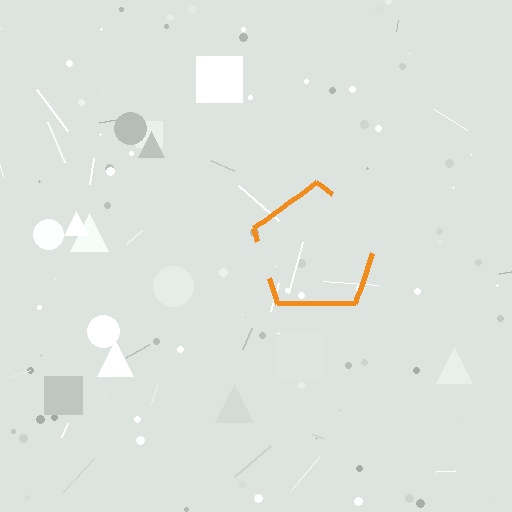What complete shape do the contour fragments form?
The contour fragments form a pentagon.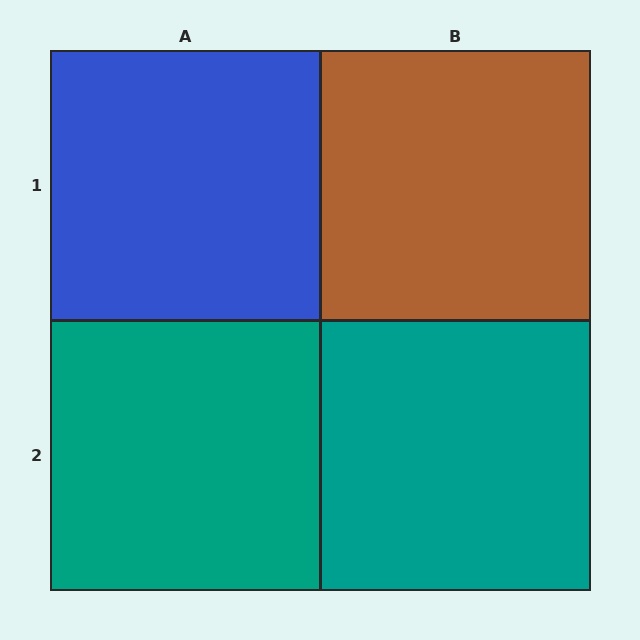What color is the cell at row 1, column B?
Brown.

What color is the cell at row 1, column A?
Blue.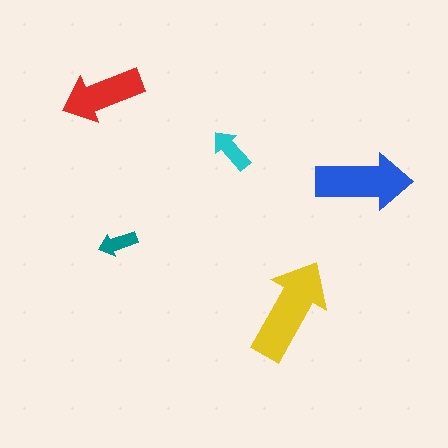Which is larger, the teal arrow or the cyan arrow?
The cyan one.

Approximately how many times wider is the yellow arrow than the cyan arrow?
About 2.5 times wider.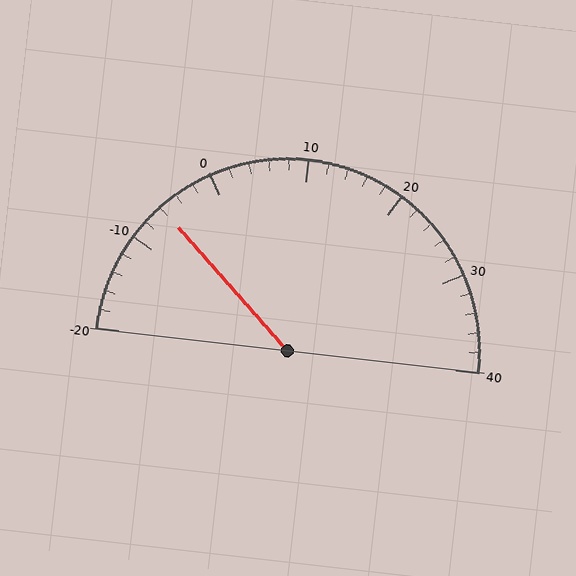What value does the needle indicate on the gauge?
The needle indicates approximately -6.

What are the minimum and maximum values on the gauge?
The gauge ranges from -20 to 40.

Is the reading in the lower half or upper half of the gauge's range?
The reading is in the lower half of the range (-20 to 40).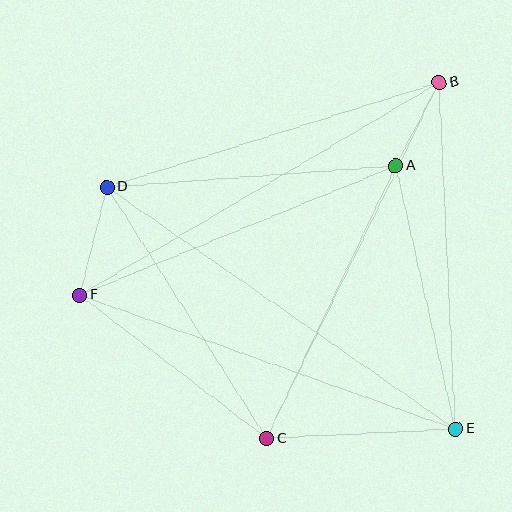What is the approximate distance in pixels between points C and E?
The distance between C and E is approximately 189 pixels.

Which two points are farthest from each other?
Points D and E are farthest from each other.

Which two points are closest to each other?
Points A and B are closest to each other.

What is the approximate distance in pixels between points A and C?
The distance between A and C is approximately 302 pixels.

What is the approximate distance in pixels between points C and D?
The distance between C and D is approximately 298 pixels.